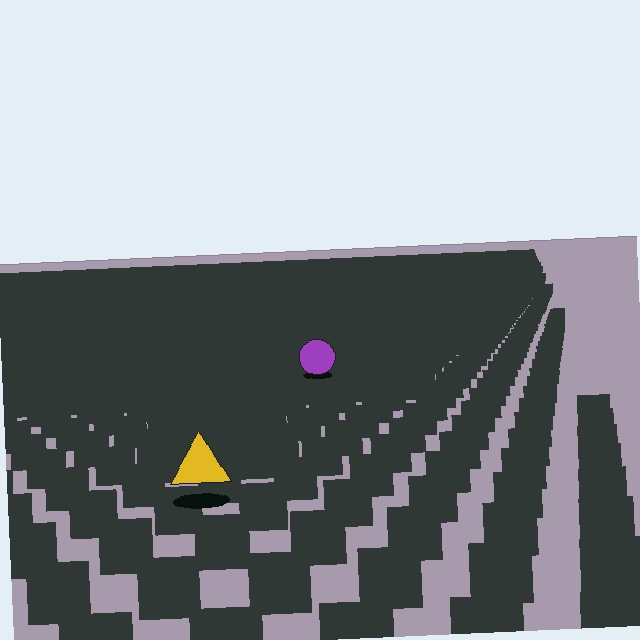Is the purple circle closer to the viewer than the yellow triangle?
No. The yellow triangle is closer — you can tell from the texture gradient: the ground texture is coarser near it.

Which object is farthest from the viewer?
The purple circle is farthest from the viewer. It appears smaller and the ground texture around it is denser.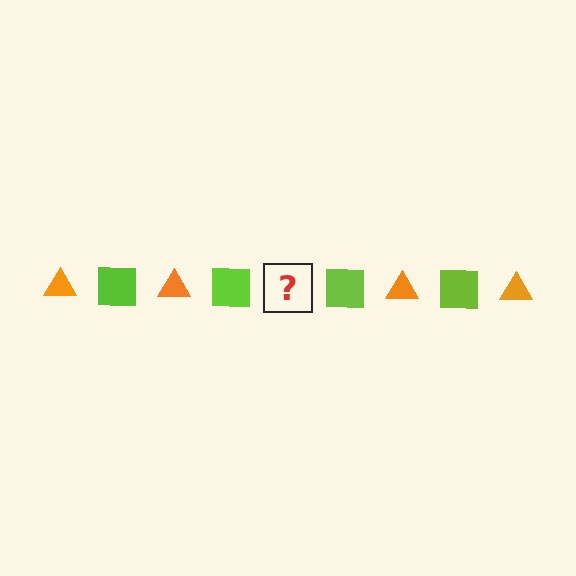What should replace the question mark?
The question mark should be replaced with an orange triangle.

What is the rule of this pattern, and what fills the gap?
The rule is that the pattern alternates between orange triangle and lime square. The gap should be filled with an orange triangle.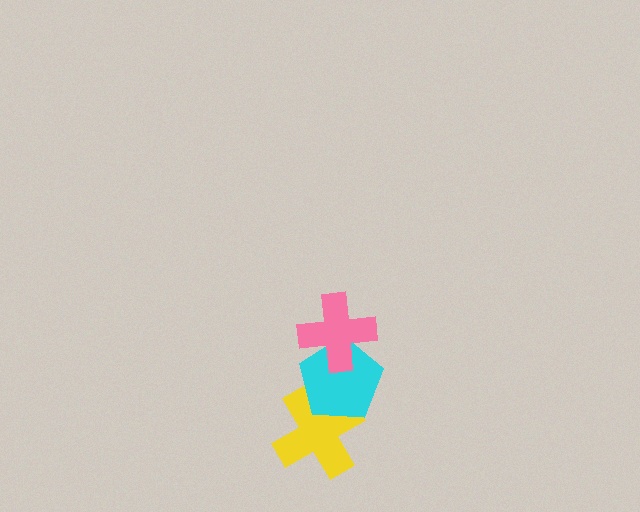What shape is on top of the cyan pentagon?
The pink cross is on top of the cyan pentagon.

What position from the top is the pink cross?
The pink cross is 1st from the top.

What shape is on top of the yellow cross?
The cyan pentagon is on top of the yellow cross.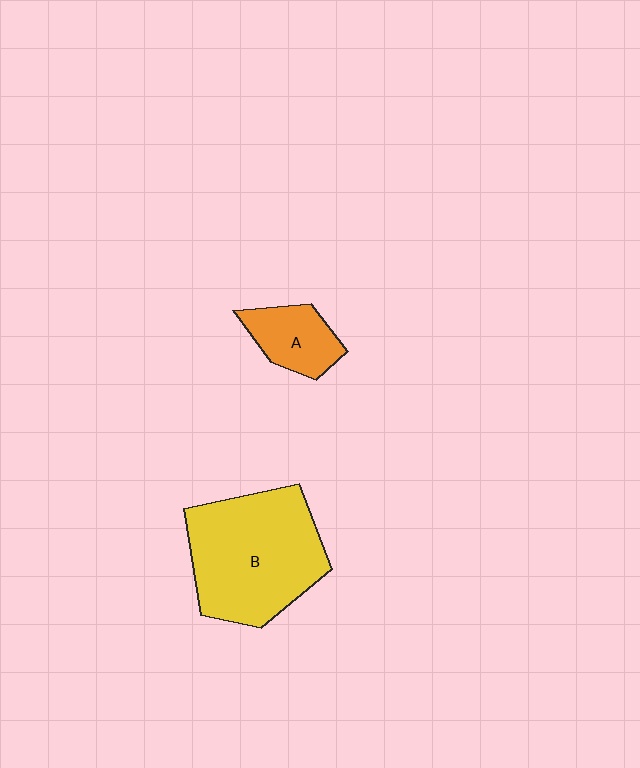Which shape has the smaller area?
Shape A (orange).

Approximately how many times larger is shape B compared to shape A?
Approximately 2.9 times.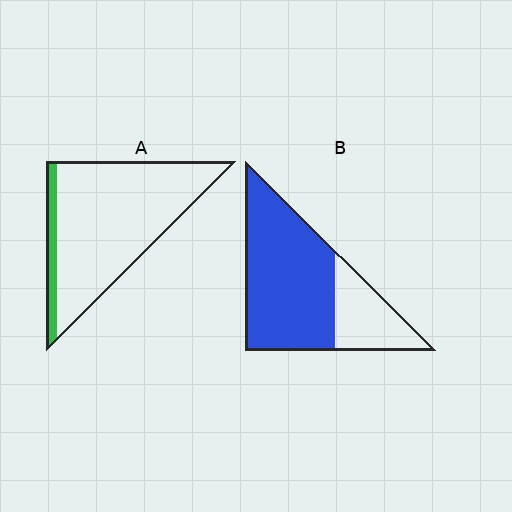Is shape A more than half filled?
No.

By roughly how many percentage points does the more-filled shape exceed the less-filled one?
By roughly 60 percentage points (B over A).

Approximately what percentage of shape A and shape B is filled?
A is approximately 10% and B is approximately 70%.